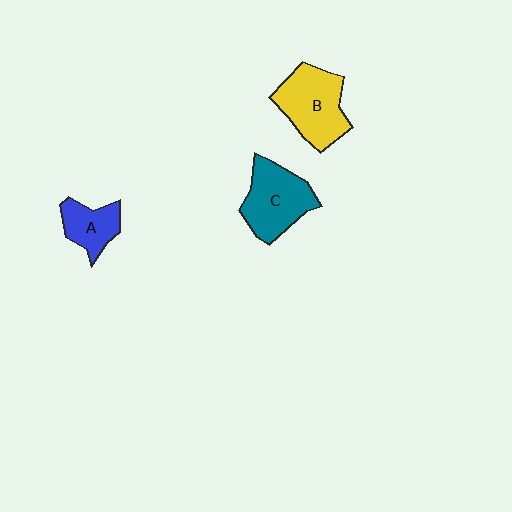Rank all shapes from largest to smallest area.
From largest to smallest: B (yellow), C (teal), A (blue).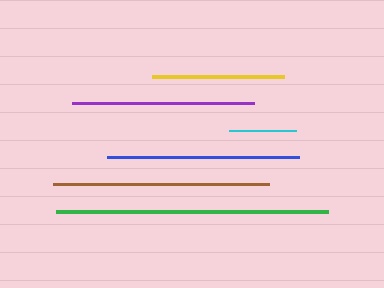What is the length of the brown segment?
The brown segment is approximately 216 pixels long.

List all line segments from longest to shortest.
From longest to shortest: green, brown, blue, purple, yellow, cyan.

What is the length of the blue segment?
The blue segment is approximately 193 pixels long.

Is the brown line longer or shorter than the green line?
The green line is longer than the brown line.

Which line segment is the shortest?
The cyan line is the shortest at approximately 67 pixels.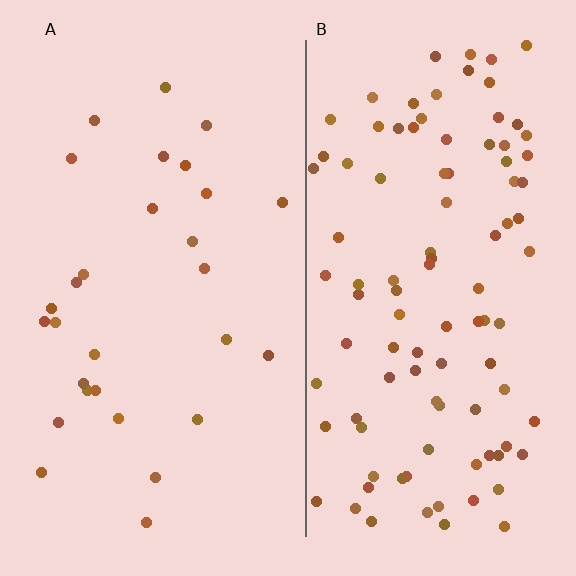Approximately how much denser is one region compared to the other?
Approximately 3.5× — region B over region A.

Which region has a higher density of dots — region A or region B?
B (the right).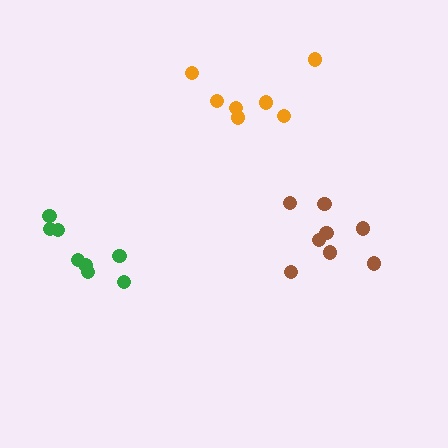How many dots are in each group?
Group 1: 8 dots, Group 2: 8 dots, Group 3: 7 dots (23 total).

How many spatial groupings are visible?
There are 3 spatial groupings.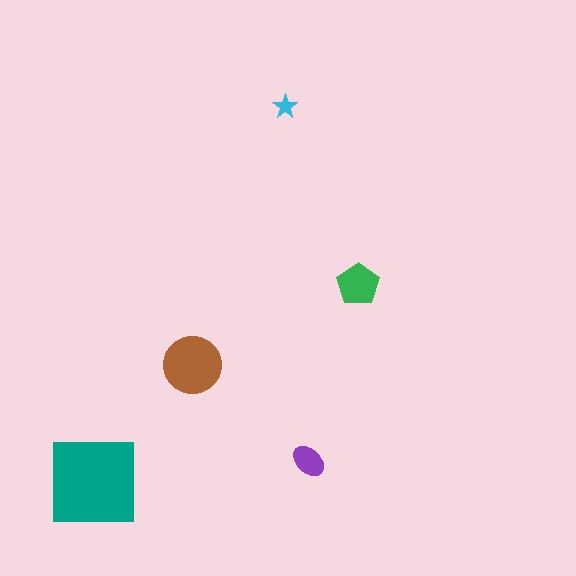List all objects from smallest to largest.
The cyan star, the purple ellipse, the green pentagon, the brown circle, the teal square.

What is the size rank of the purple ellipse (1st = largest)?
4th.